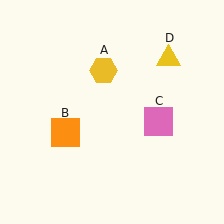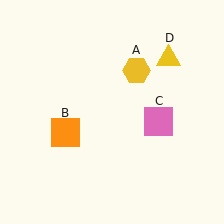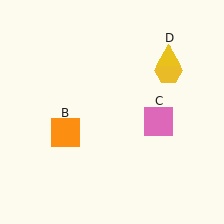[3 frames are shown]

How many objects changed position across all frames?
1 object changed position: yellow hexagon (object A).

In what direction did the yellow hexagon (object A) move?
The yellow hexagon (object A) moved right.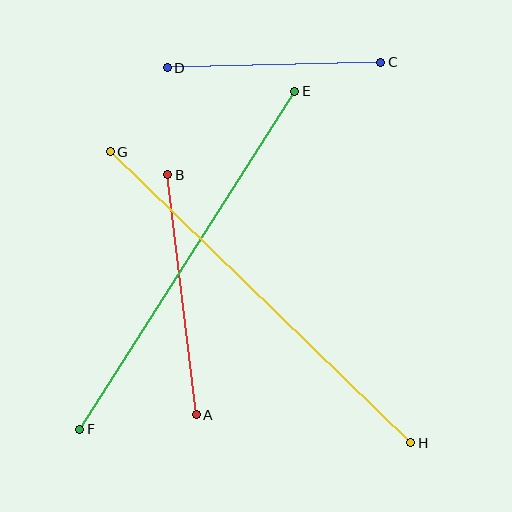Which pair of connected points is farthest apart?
Points G and H are farthest apart.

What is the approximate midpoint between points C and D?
The midpoint is at approximately (274, 65) pixels.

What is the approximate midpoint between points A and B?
The midpoint is at approximately (182, 295) pixels.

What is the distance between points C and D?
The distance is approximately 214 pixels.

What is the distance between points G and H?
The distance is approximately 419 pixels.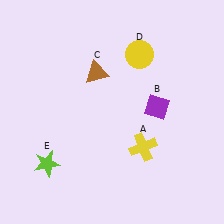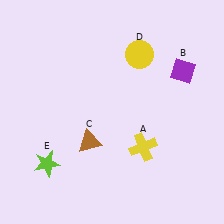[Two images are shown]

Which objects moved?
The objects that moved are: the purple diamond (B), the brown triangle (C).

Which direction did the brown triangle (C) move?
The brown triangle (C) moved down.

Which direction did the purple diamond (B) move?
The purple diamond (B) moved up.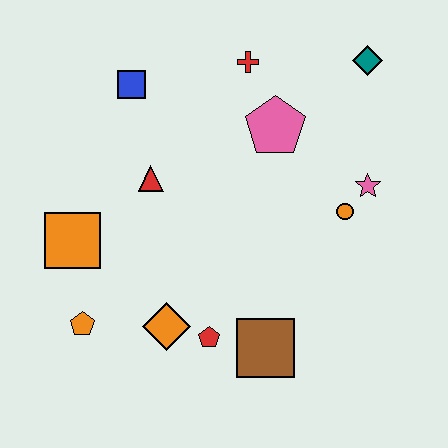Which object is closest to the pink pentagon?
The red cross is closest to the pink pentagon.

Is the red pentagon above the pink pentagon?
No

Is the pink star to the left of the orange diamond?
No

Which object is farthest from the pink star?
The orange pentagon is farthest from the pink star.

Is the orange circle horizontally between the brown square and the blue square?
No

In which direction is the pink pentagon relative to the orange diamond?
The pink pentagon is above the orange diamond.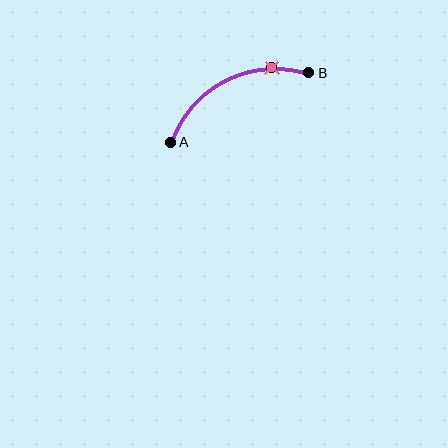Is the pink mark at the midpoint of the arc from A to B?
No. The pink mark lies on the arc but is closer to endpoint B. The arc midpoint would be at the point on the curve equidistant along the arc from both A and B.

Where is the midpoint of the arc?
The arc midpoint is the point on the curve farthest from the straight line joining A and B. It sits above that line.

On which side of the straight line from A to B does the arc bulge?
The arc bulges above the straight line connecting A and B.